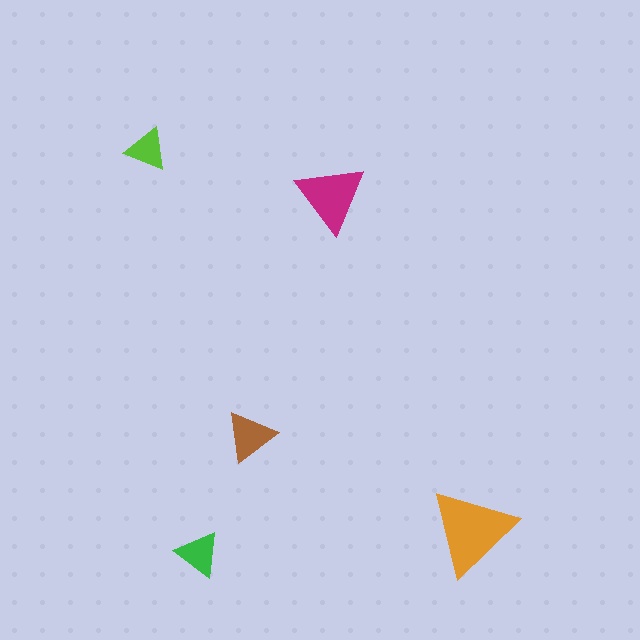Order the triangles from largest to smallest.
the orange one, the magenta one, the brown one, the green one, the lime one.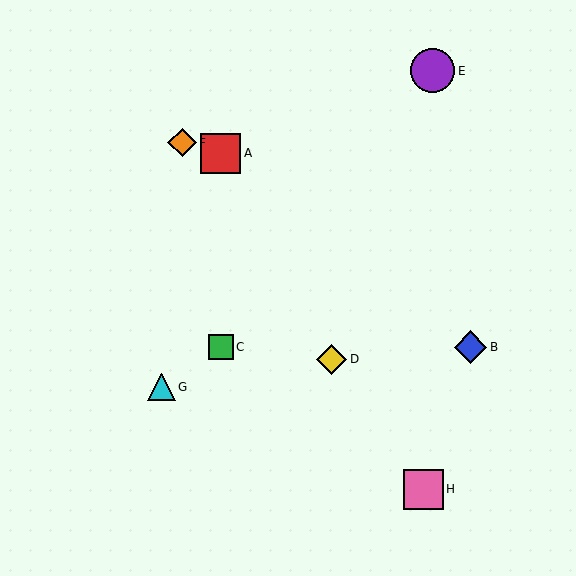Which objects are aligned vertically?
Objects A, C are aligned vertically.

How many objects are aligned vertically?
2 objects (A, C) are aligned vertically.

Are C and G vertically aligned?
No, C is at x≈221 and G is at x≈161.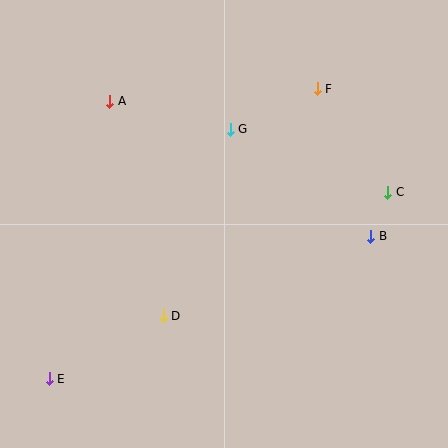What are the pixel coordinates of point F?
Point F is at (317, 89).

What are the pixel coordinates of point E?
Point E is at (49, 379).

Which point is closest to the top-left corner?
Point A is closest to the top-left corner.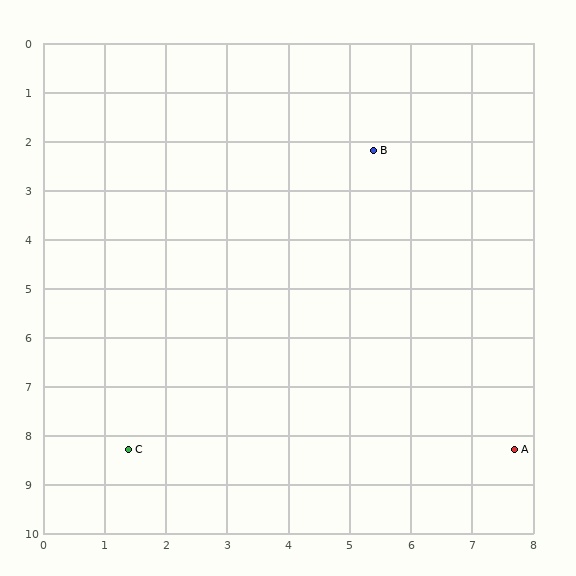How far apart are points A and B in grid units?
Points A and B are about 6.5 grid units apart.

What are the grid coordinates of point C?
Point C is at approximately (1.4, 8.3).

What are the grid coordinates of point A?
Point A is at approximately (7.7, 8.3).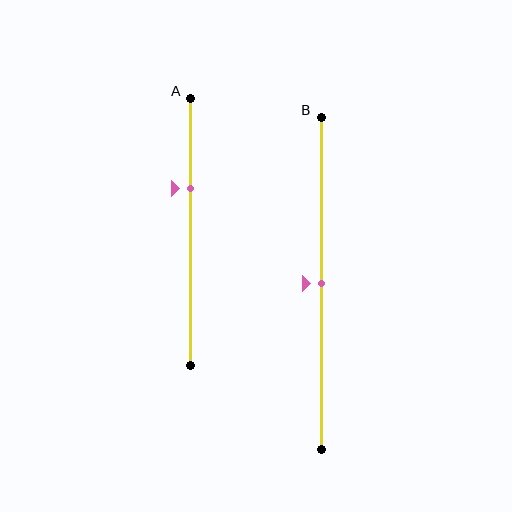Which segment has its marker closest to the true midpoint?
Segment B has its marker closest to the true midpoint.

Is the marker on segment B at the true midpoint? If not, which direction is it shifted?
Yes, the marker on segment B is at the true midpoint.